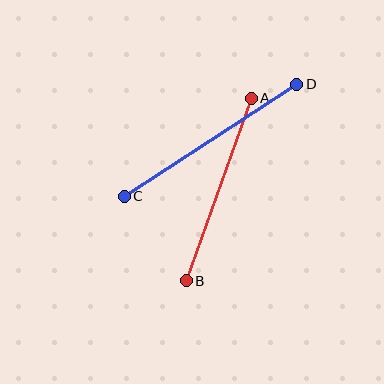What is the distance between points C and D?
The distance is approximately 205 pixels.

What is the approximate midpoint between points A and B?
The midpoint is at approximately (219, 189) pixels.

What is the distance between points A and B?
The distance is approximately 194 pixels.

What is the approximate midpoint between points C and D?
The midpoint is at approximately (211, 140) pixels.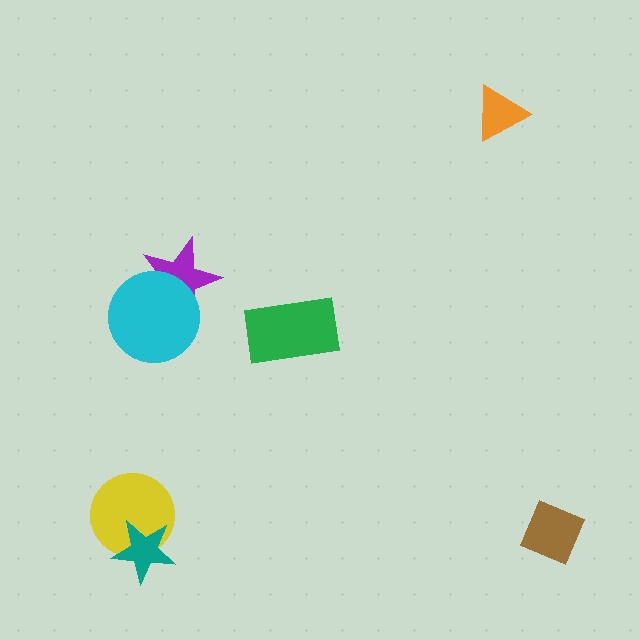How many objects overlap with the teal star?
1 object overlaps with the teal star.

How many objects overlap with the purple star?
1 object overlaps with the purple star.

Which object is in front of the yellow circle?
The teal star is in front of the yellow circle.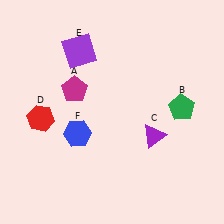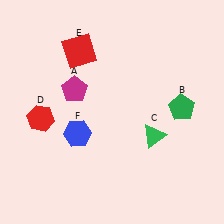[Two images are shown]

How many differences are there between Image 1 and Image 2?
There are 2 differences between the two images.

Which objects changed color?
C changed from purple to green. E changed from purple to red.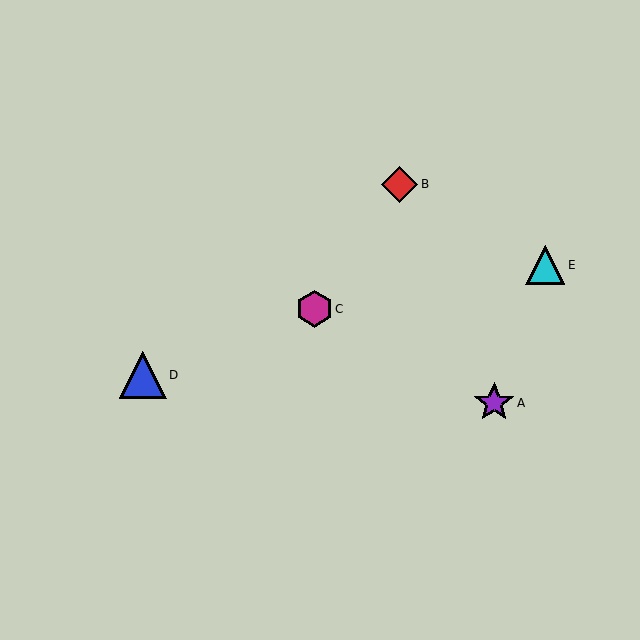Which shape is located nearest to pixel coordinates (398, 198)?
The red diamond (labeled B) at (400, 184) is nearest to that location.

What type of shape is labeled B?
Shape B is a red diamond.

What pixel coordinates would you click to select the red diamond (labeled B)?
Click at (400, 184) to select the red diamond B.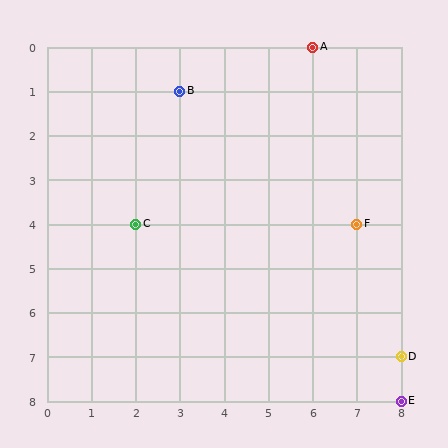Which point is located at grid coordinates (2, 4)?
Point C is at (2, 4).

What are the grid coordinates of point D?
Point D is at grid coordinates (8, 7).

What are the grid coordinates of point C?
Point C is at grid coordinates (2, 4).